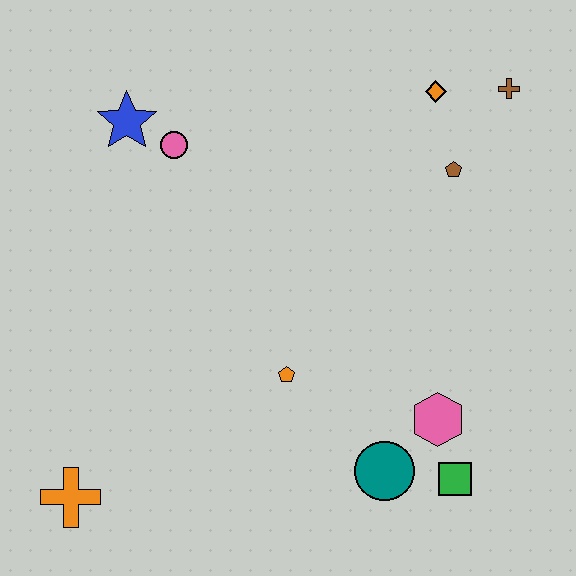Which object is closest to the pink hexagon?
The green square is closest to the pink hexagon.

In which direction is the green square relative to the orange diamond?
The green square is below the orange diamond.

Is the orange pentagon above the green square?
Yes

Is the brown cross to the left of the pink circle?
No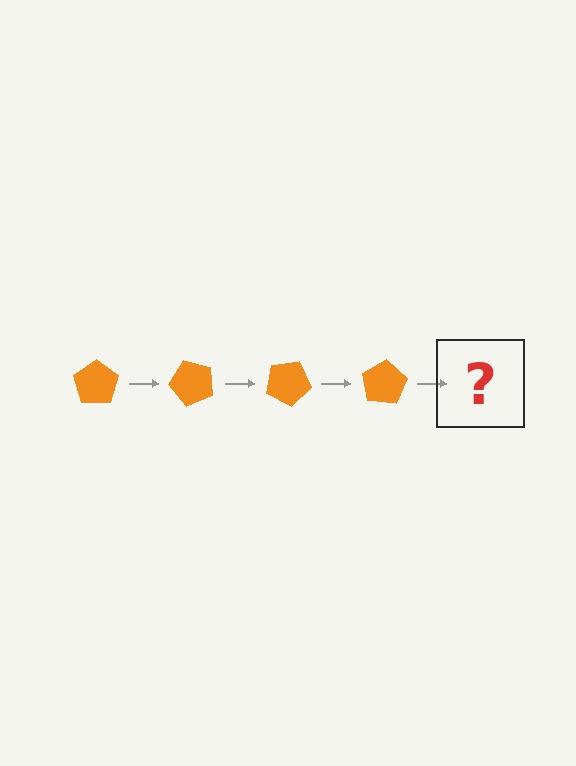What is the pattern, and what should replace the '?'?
The pattern is that the pentagon rotates 50 degrees each step. The '?' should be an orange pentagon rotated 200 degrees.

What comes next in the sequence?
The next element should be an orange pentagon rotated 200 degrees.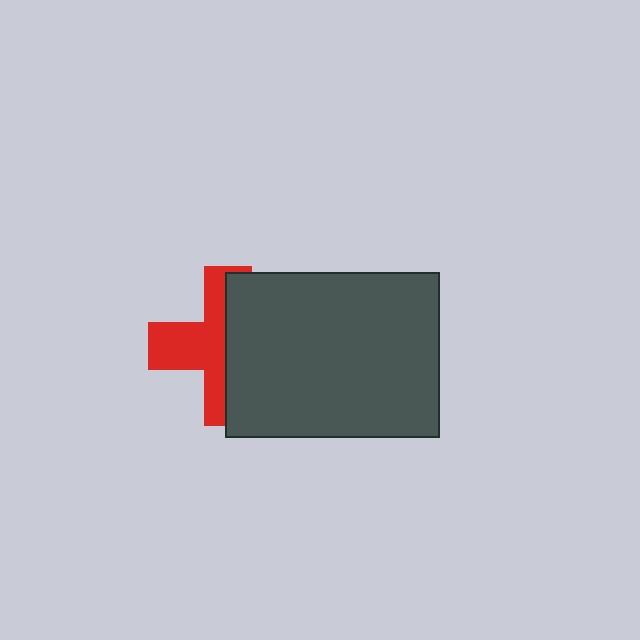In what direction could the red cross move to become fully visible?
The red cross could move left. That would shift it out from behind the dark gray rectangle entirely.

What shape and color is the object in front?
The object in front is a dark gray rectangle.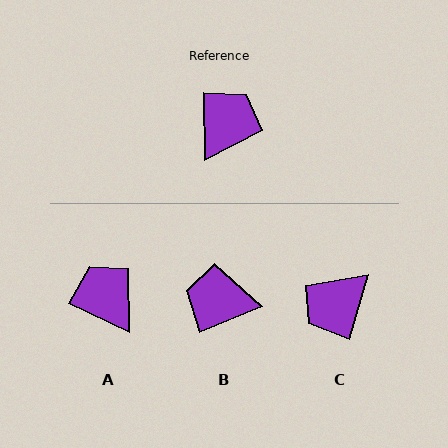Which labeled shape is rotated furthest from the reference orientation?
C, about 162 degrees away.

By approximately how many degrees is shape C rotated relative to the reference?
Approximately 162 degrees counter-clockwise.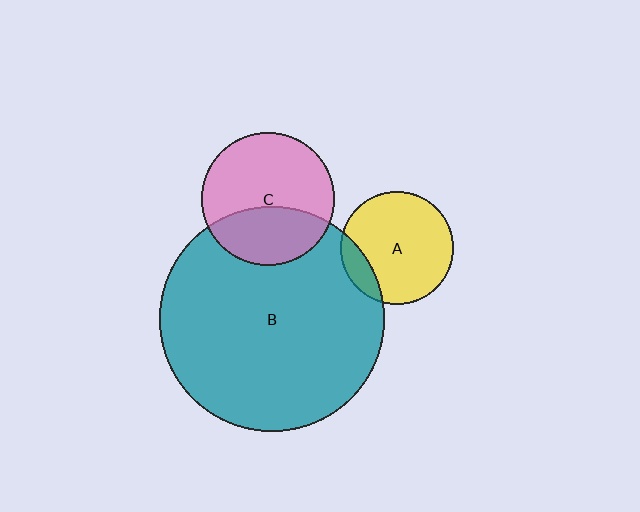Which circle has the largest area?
Circle B (teal).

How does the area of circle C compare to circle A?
Approximately 1.4 times.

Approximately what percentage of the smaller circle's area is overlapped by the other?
Approximately 35%.